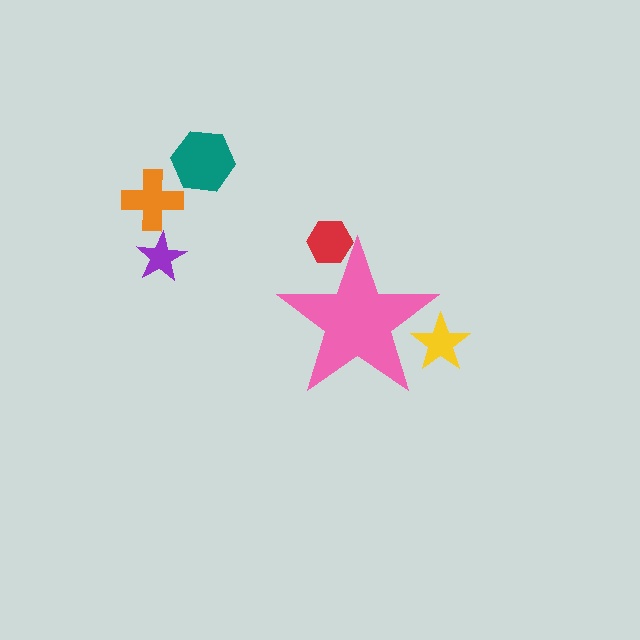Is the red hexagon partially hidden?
Yes, the red hexagon is partially hidden behind the pink star.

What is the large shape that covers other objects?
A pink star.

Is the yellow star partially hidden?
Yes, the yellow star is partially hidden behind the pink star.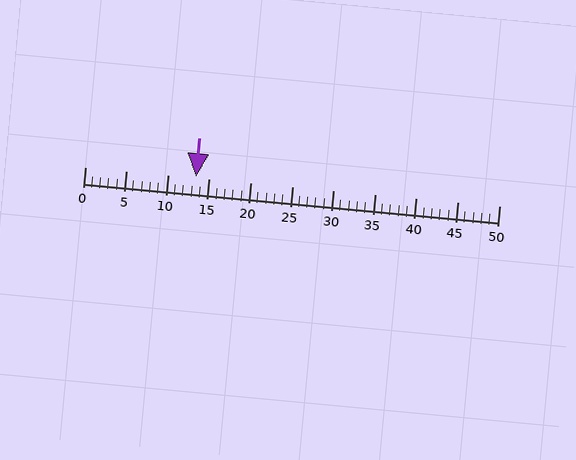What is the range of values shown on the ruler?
The ruler shows values from 0 to 50.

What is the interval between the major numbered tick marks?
The major tick marks are spaced 5 units apart.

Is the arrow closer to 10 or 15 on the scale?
The arrow is closer to 15.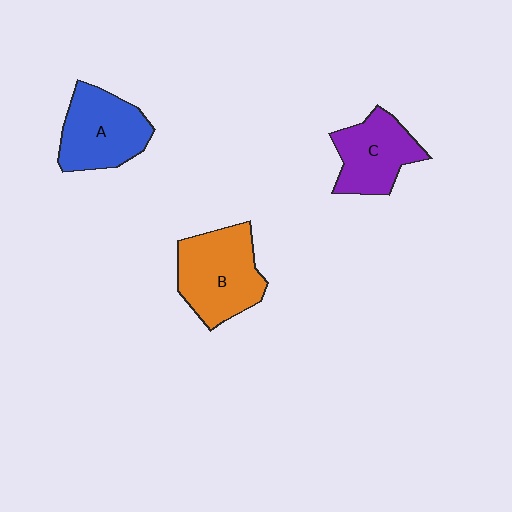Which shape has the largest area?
Shape B (orange).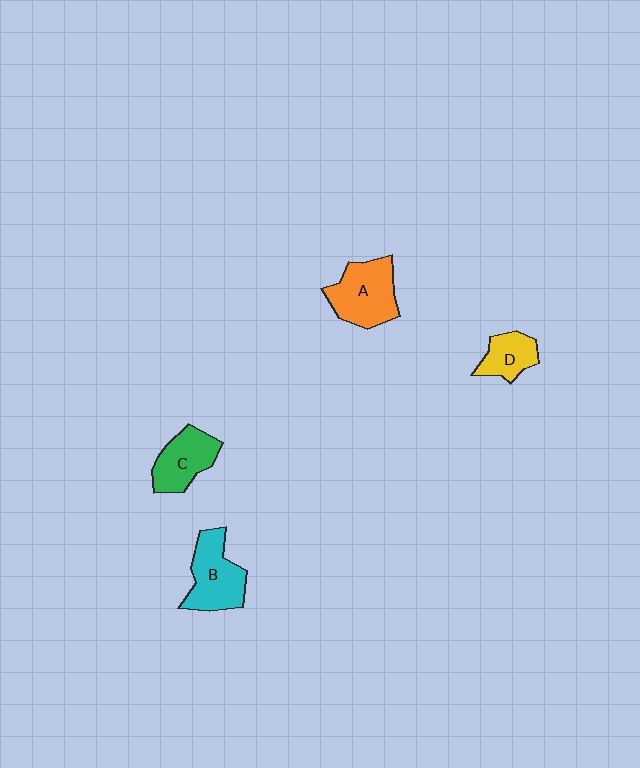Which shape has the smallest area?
Shape D (yellow).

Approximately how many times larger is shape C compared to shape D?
Approximately 1.4 times.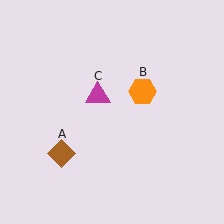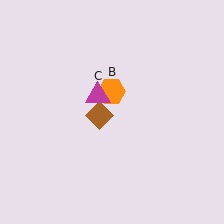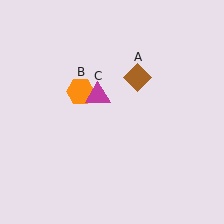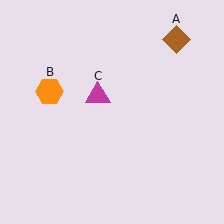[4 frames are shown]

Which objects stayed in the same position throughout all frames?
Magenta triangle (object C) remained stationary.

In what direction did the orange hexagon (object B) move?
The orange hexagon (object B) moved left.